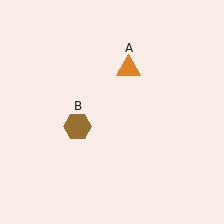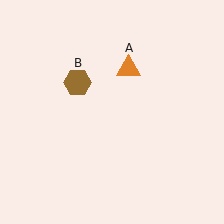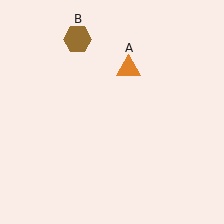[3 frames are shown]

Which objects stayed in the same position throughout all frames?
Orange triangle (object A) remained stationary.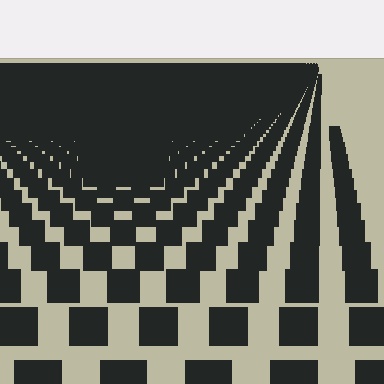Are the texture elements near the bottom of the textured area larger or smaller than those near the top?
Larger. Near the bottom, elements are closer to the viewer and appear at a bigger on-screen size.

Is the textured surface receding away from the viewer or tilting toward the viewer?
The surface is receding away from the viewer. Texture elements get smaller and denser toward the top.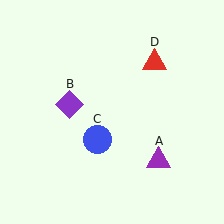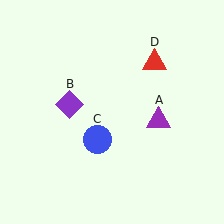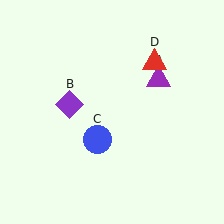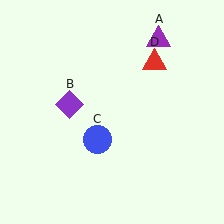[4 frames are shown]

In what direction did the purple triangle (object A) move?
The purple triangle (object A) moved up.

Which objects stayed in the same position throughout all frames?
Purple diamond (object B) and blue circle (object C) and red triangle (object D) remained stationary.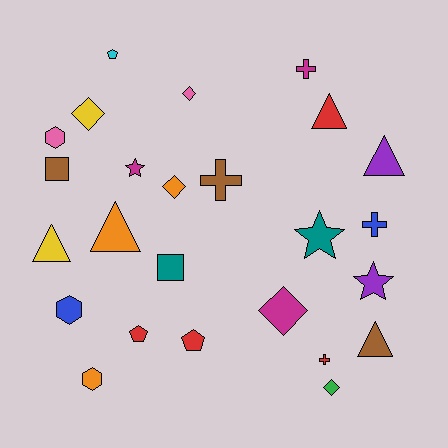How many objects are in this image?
There are 25 objects.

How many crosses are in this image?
There are 4 crosses.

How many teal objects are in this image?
There are 2 teal objects.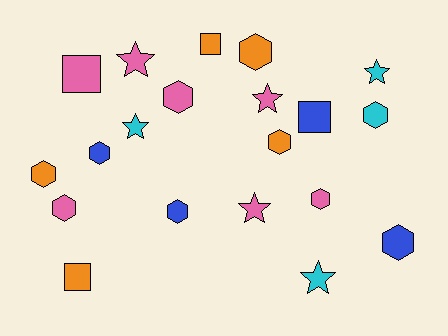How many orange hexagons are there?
There are 3 orange hexagons.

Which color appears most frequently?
Pink, with 7 objects.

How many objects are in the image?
There are 20 objects.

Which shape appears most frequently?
Hexagon, with 10 objects.